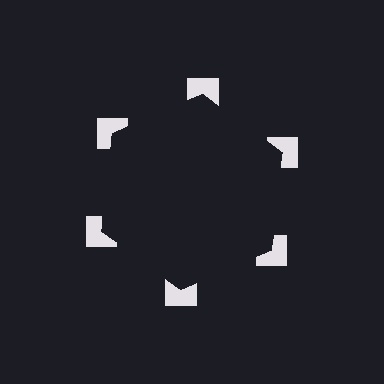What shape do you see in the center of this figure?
An illusory hexagon — its edges are inferred from the aligned wedge cuts in the notched squares, not physically drawn.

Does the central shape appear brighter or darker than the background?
It typically appears slightly darker than the background, even though no actual brightness change is drawn.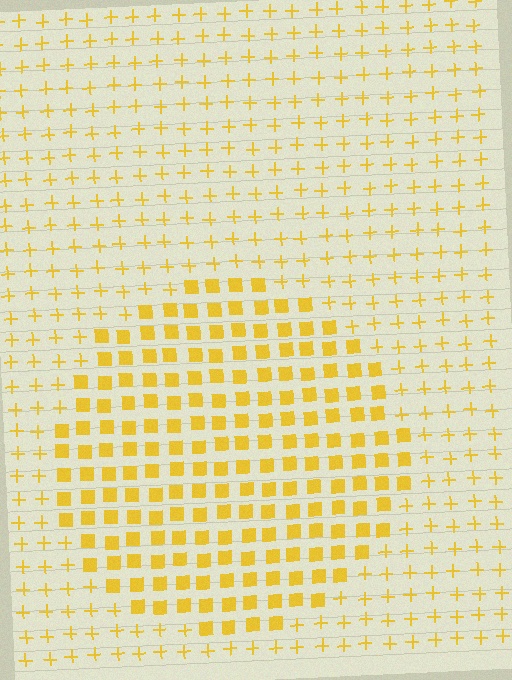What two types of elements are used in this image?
The image uses squares inside the circle region and plus signs outside it.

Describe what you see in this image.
The image is filled with small yellow elements arranged in a uniform grid. A circle-shaped region contains squares, while the surrounding area contains plus signs. The boundary is defined purely by the change in element shape.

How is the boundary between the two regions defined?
The boundary is defined by a change in element shape: squares inside vs. plus signs outside. All elements share the same color and spacing.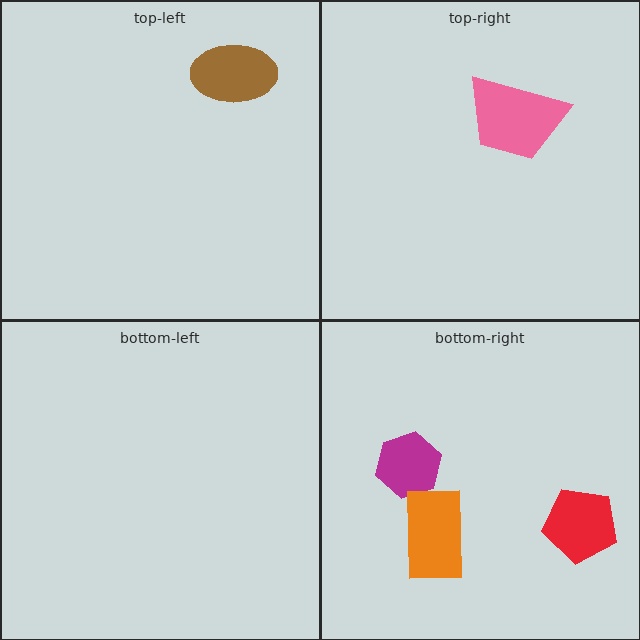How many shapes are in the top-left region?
1.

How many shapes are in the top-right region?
1.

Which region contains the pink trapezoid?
The top-right region.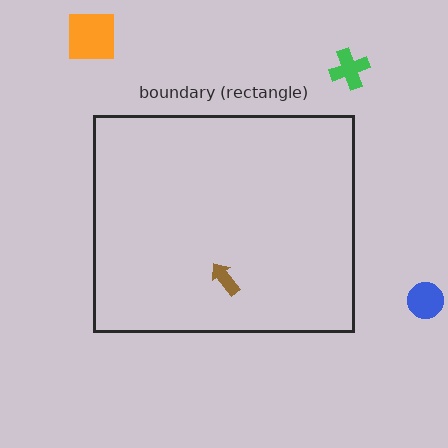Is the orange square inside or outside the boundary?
Outside.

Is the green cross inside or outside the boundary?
Outside.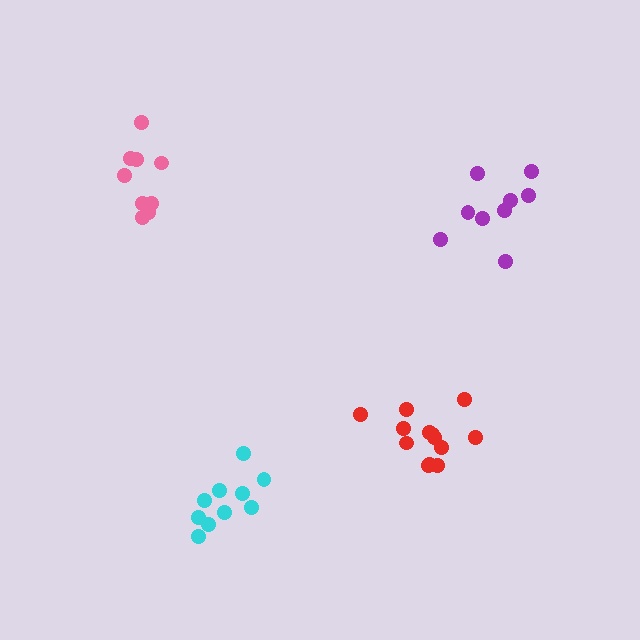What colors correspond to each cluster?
The clusters are colored: purple, pink, cyan, red.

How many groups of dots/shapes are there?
There are 4 groups.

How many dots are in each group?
Group 1: 9 dots, Group 2: 9 dots, Group 3: 10 dots, Group 4: 13 dots (41 total).